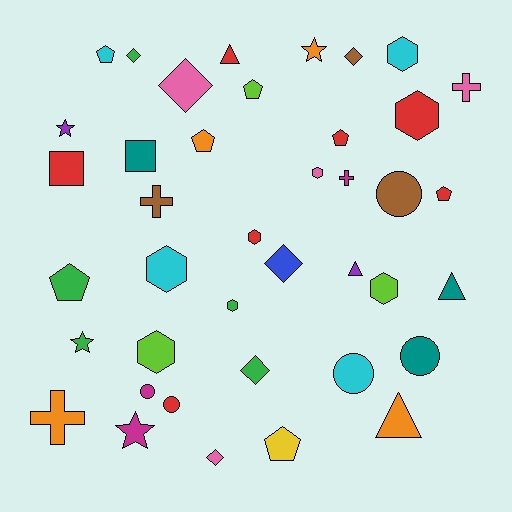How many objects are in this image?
There are 40 objects.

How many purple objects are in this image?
There are 2 purple objects.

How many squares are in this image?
There are 2 squares.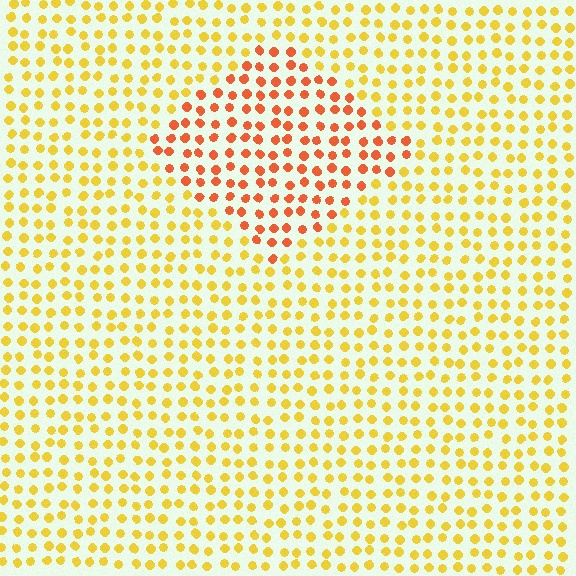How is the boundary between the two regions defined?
The boundary is defined purely by a slight shift in hue (about 37 degrees). Spacing, size, and orientation are identical on both sides.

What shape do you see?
I see a diamond.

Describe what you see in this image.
The image is filled with small yellow elements in a uniform arrangement. A diamond-shaped region is visible where the elements are tinted to a slightly different hue, forming a subtle color boundary.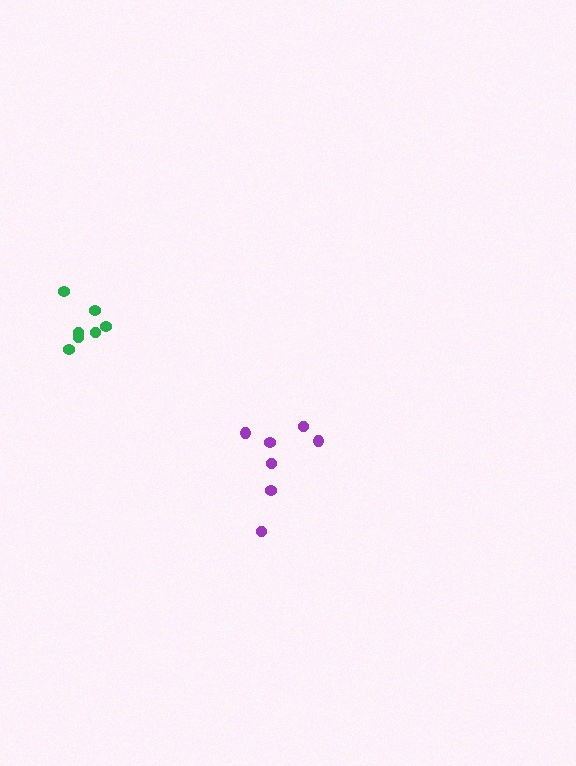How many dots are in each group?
Group 1: 7 dots, Group 2: 7 dots (14 total).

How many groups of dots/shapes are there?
There are 2 groups.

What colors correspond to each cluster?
The clusters are colored: purple, green.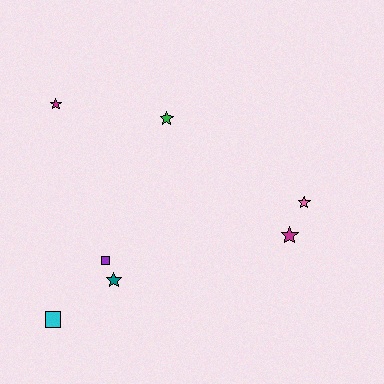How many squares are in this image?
There are 2 squares.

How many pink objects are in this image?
There is 1 pink object.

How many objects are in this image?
There are 7 objects.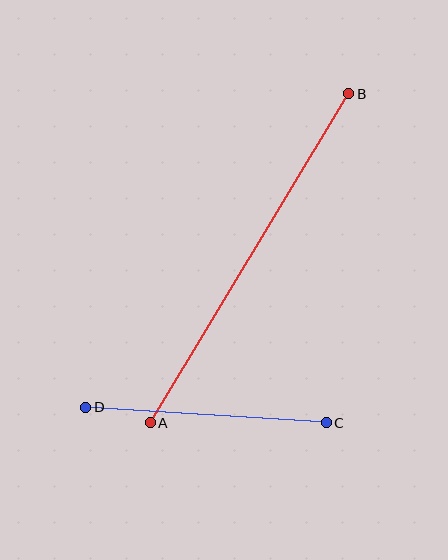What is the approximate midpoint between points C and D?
The midpoint is at approximately (206, 415) pixels.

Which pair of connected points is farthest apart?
Points A and B are farthest apart.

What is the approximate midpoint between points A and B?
The midpoint is at approximately (250, 258) pixels.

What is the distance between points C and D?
The distance is approximately 241 pixels.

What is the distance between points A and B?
The distance is approximately 384 pixels.